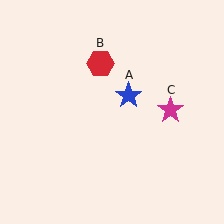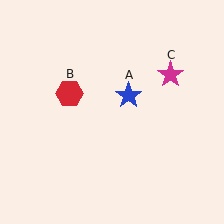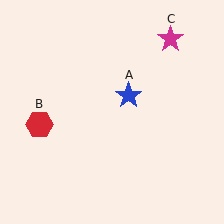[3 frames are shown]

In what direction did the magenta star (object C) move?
The magenta star (object C) moved up.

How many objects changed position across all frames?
2 objects changed position: red hexagon (object B), magenta star (object C).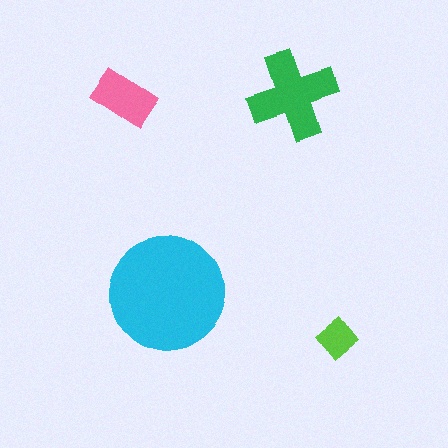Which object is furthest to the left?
The pink rectangle is leftmost.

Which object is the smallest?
The lime diamond.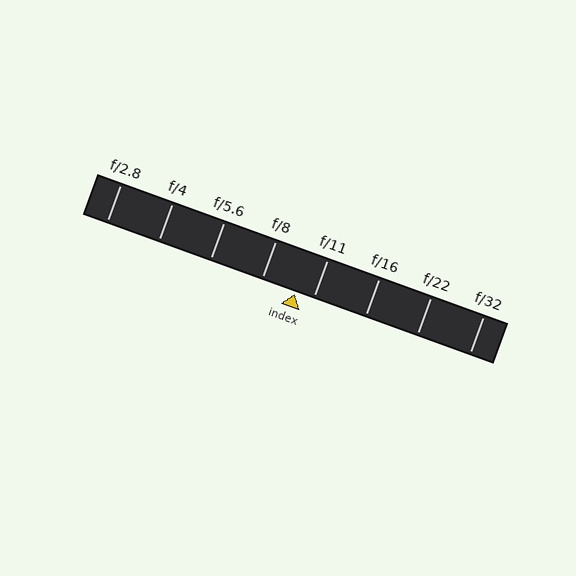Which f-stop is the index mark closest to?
The index mark is closest to f/11.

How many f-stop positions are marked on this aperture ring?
There are 8 f-stop positions marked.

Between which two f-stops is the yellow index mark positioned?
The index mark is between f/8 and f/11.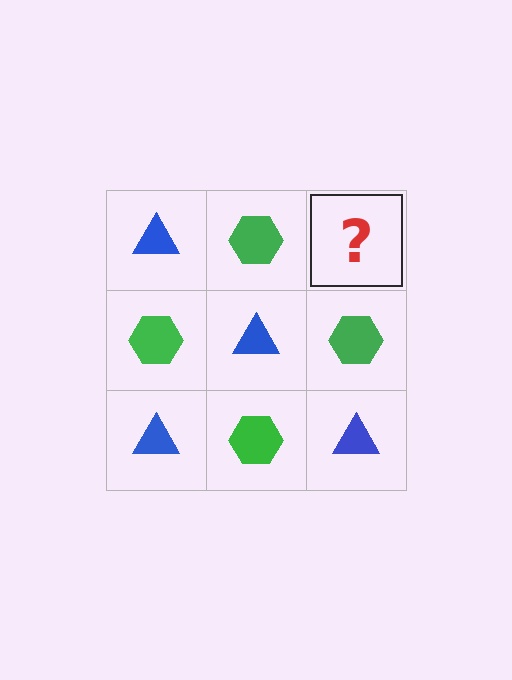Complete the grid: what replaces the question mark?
The question mark should be replaced with a blue triangle.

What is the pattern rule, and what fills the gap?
The rule is that it alternates blue triangle and green hexagon in a checkerboard pattern. The gap should be filled with a blue triangle.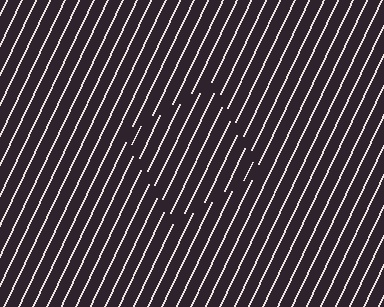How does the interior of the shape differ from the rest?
The interior of the shape contains the same grating, shifted by half a period — the contour is defined by the phase discontinuity where line-ends from the inner and outer gratings abut.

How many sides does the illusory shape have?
4 sides — the line-ends trace a square.